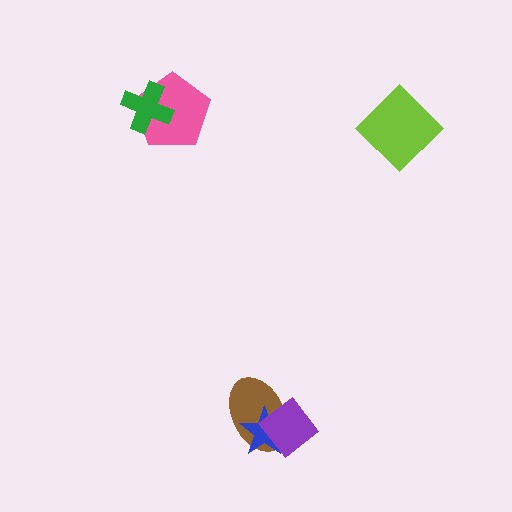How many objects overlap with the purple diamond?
2 objects overlap with the purple diamond.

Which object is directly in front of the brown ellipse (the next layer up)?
The blue star is directly in front of the brown ellipse.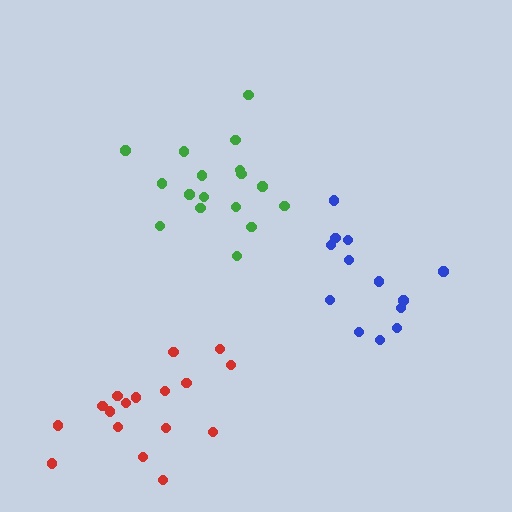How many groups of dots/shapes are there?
There are 3 groups.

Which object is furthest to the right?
The blue cluster is rightmost.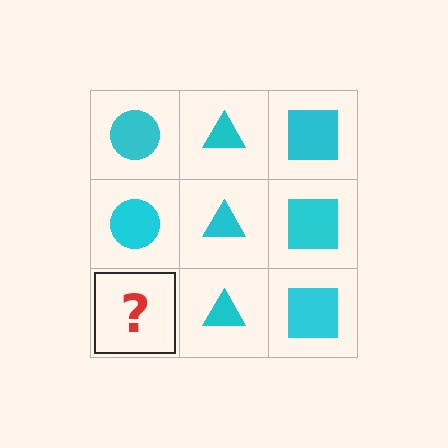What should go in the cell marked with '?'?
The missing cell should contain a cyan circle.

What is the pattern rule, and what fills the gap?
The rule is that each column has a consistent shape. The gap should be filled with a cyan circle.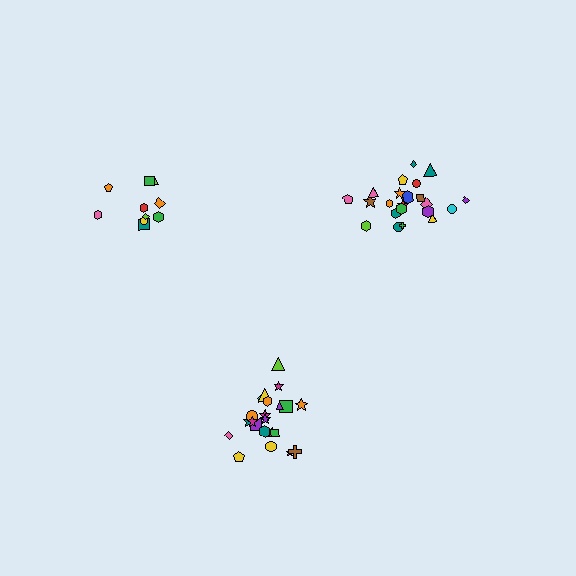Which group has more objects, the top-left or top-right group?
The top-right group.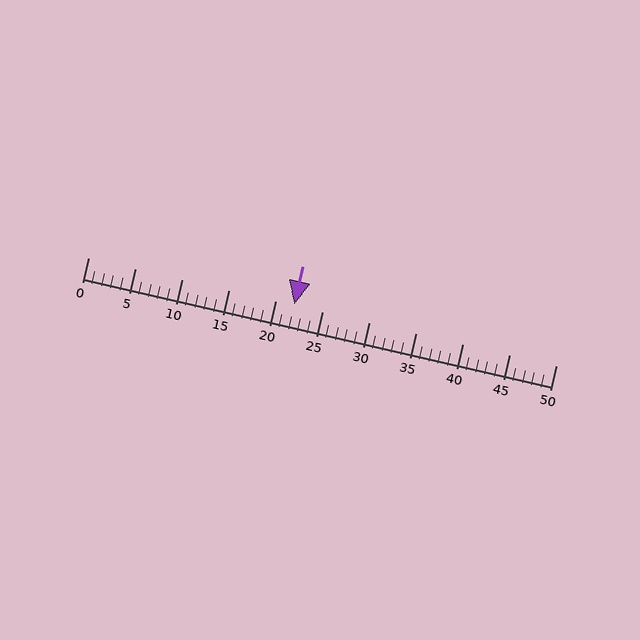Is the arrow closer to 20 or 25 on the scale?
The arrow is closer to 20.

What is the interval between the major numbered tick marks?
The major tick marks are spaced 5 units apart.